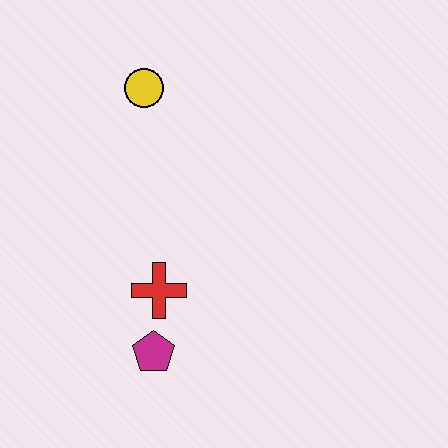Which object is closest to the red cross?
The magenta pentagon is closest to the red cross.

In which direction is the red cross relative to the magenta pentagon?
The red cross is above the magenta pentagon.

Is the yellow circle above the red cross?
Yes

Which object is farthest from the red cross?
The yellow circle is farthest from the red cross.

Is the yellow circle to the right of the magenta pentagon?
No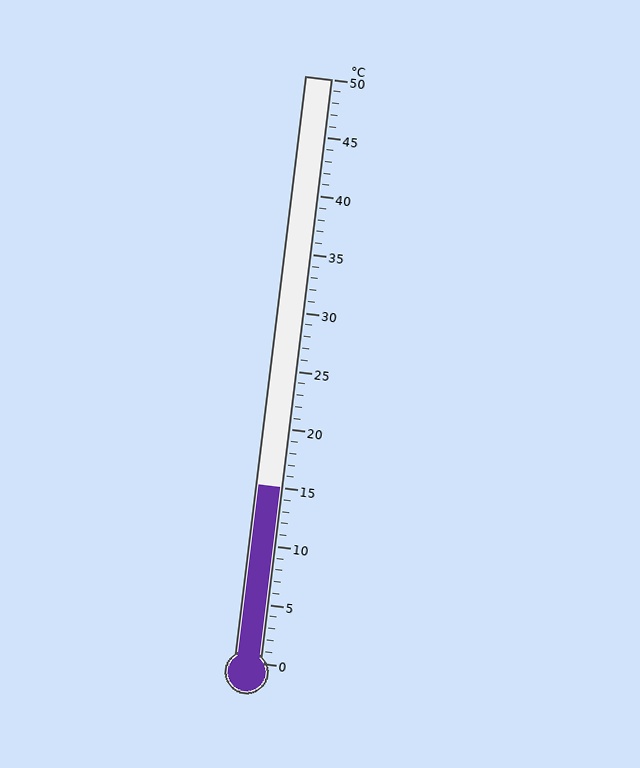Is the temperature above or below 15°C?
The temperature is at 15°C.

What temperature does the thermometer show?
The thermometer shows approximately 15°C.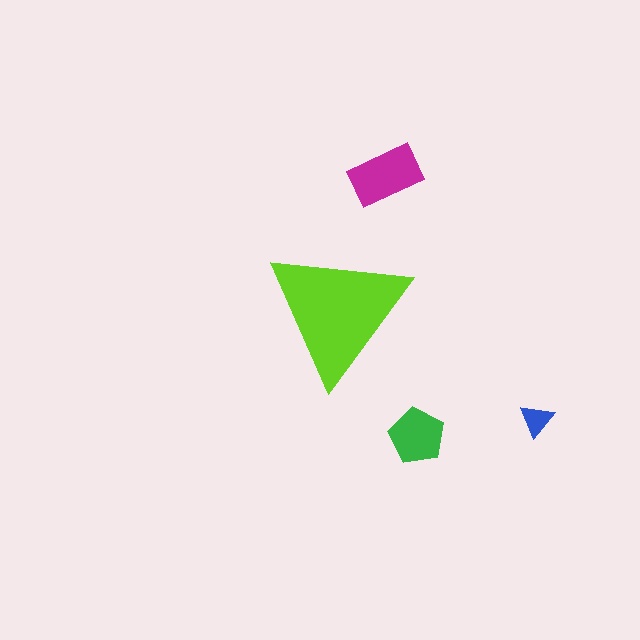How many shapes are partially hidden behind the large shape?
0 shapes are partially hidden.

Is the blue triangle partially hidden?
No, the blue triangle is fully visible.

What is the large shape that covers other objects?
A lime triangle.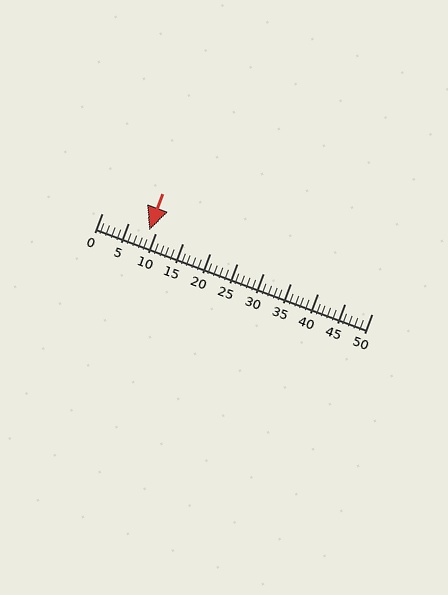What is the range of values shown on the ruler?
The ruler shows values from 0 to 50.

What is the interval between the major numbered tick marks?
The major tick marks are spaced 5 units apart.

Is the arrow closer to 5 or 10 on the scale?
The arrow is closer to 10.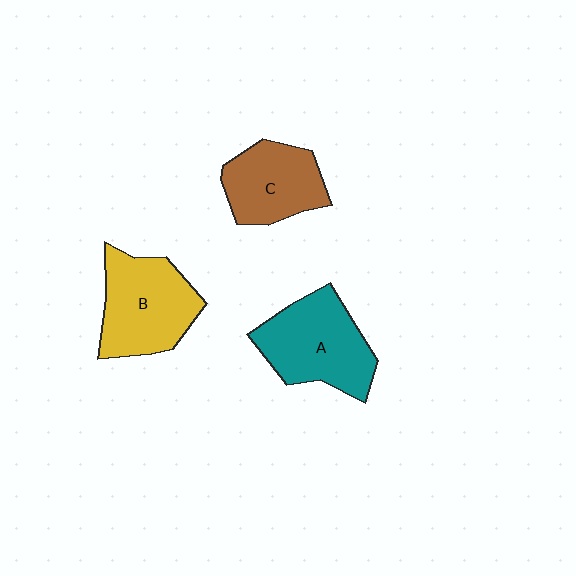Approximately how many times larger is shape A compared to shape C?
Approximately 1.3 times.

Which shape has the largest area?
Shape A (teal).